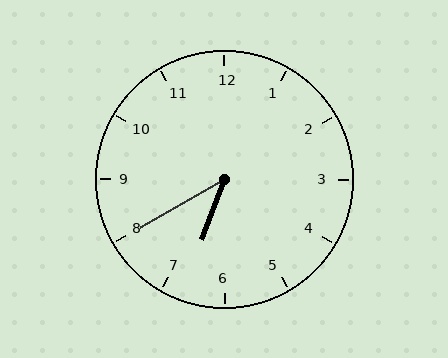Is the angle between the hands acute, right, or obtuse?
It is acute.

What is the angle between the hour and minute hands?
Approximately 40 degrees.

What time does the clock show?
6:40.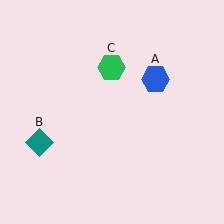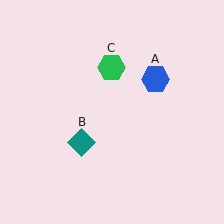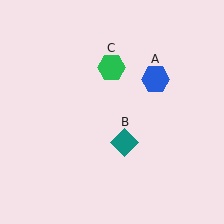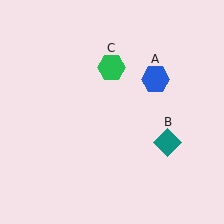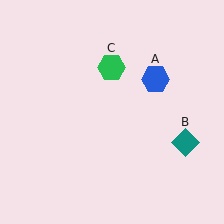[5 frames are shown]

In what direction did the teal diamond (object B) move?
The teal diamond (object B) moved right.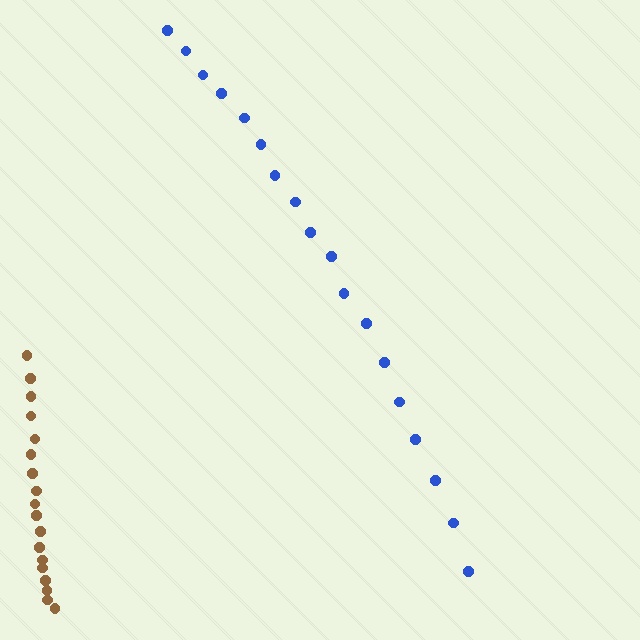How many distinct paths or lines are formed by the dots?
There are 2 distinct paths.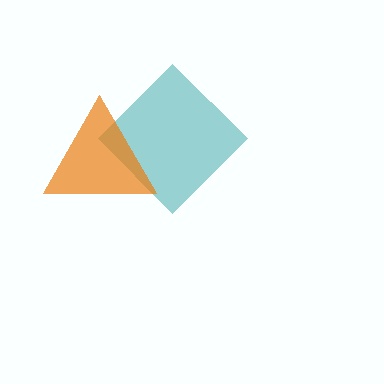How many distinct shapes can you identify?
There are 2 distinct shapes: a teal diamond, an orange triangle.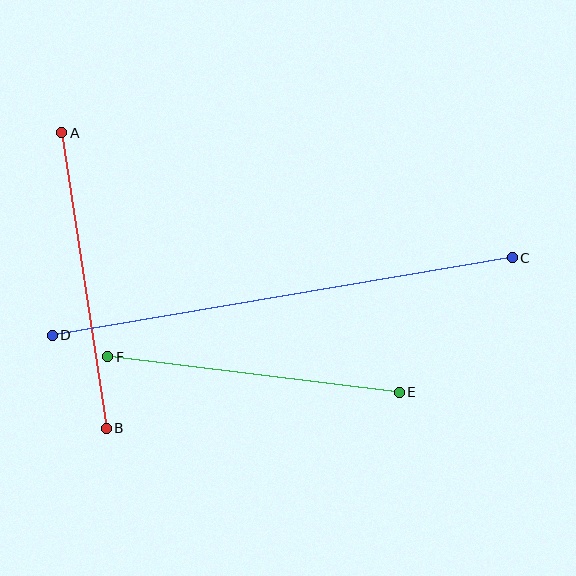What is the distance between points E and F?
The distance is approximately 294 pixels.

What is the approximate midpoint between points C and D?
The midpoint is at approximately (282, 297) pixels.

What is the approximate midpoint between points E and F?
The midpoint is at approximately (254, 375) pixels.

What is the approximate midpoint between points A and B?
The midpoint is at approximately (84, 281) pixels.